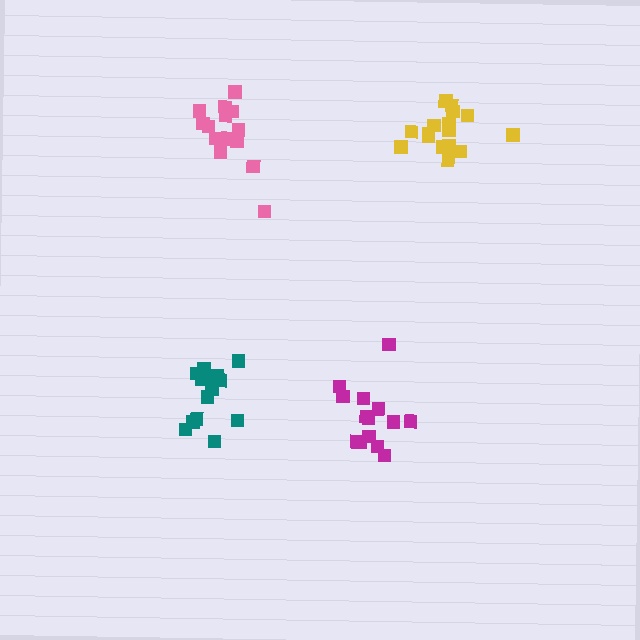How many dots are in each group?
Group 1: 15 dots, Group 2: 14 dots, Group 3: 16 dots, Group 4: 14 dots (59 total).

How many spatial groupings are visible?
There are 4 spatial groupings.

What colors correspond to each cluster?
The clusters are colored: teal, pink, yellow, magenta.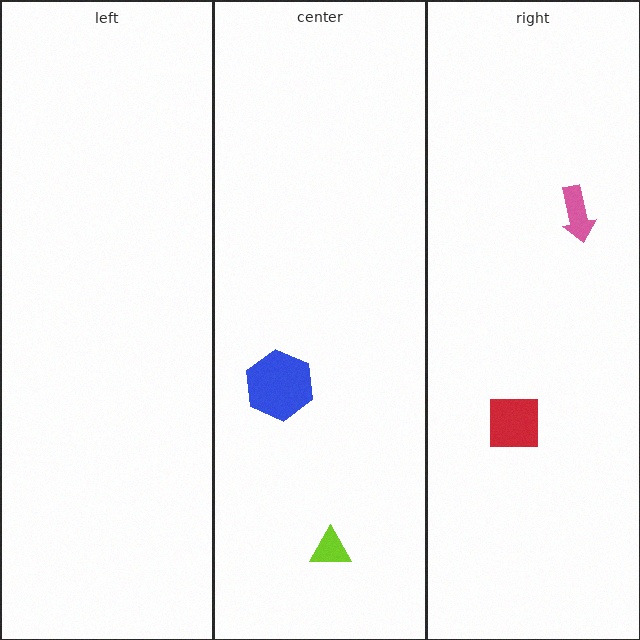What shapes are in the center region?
The lime triangle, the blue hexagon.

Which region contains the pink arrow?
The right region.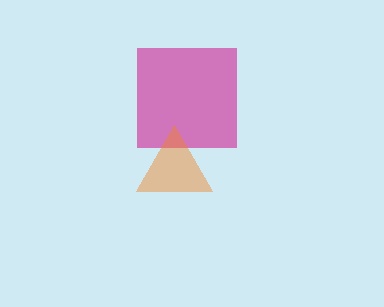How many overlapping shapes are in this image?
There are 2 overlapping shapes in the image.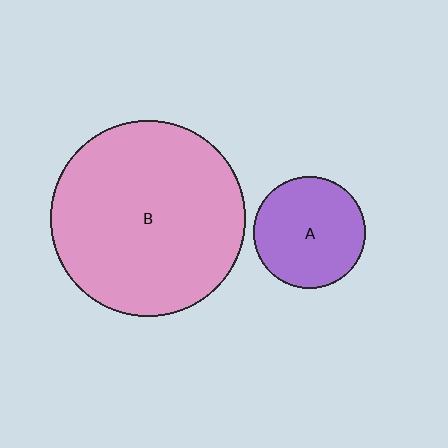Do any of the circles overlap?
No, none of the circles overlap.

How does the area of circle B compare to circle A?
Approximately 3.1 times.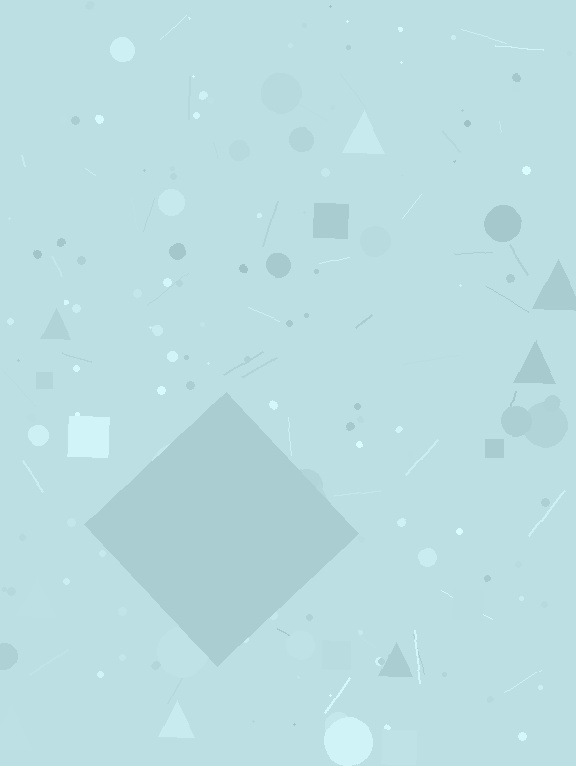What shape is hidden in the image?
A diamond is hidden in the image.